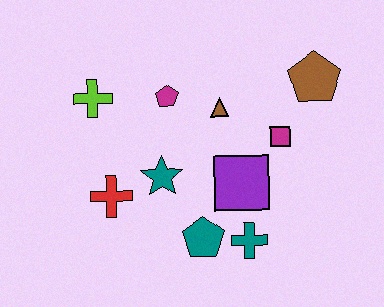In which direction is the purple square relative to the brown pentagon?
The purple square is below the brown pentagon.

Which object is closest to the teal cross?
The teal pentagon is closest to the teal cross.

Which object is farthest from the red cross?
The brown pentagon is farthest from the red cross.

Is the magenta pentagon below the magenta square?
No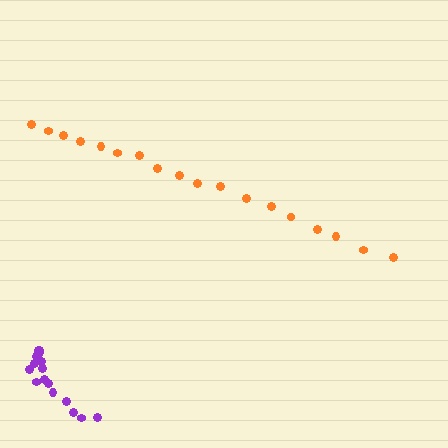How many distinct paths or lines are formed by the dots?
There are 2 distinct paths.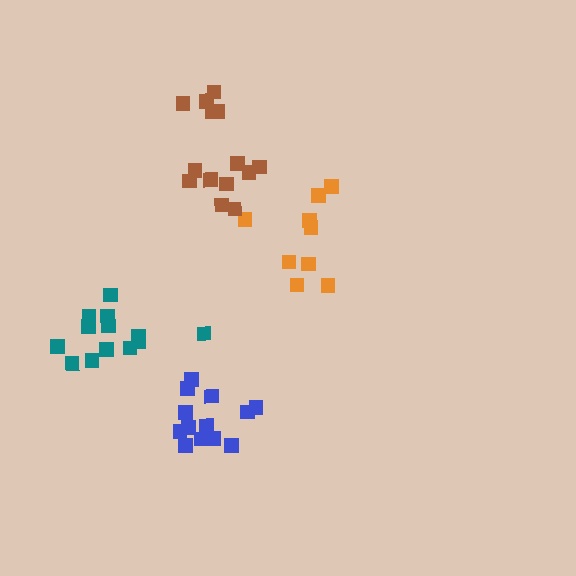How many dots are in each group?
Group 1: 13 dots, Group 2: 9 dots, Group 3: 13 dots, Group 4: 14 dots (49 total).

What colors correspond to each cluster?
The clusters are colored: teal, orange, blue, brown.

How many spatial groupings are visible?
There are 4 spatial groupings.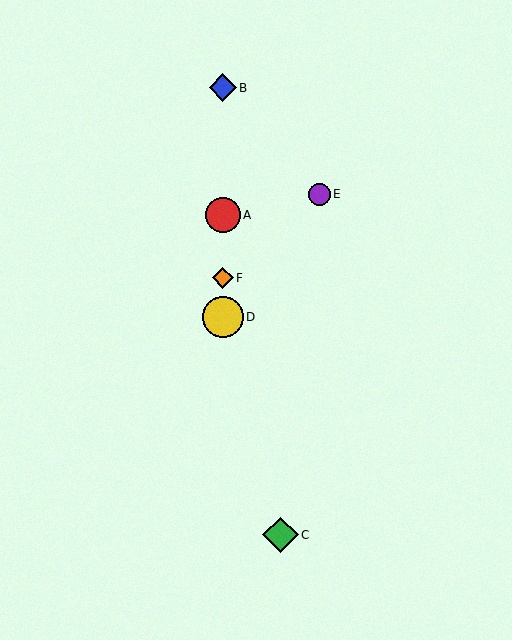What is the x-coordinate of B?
Object B is at x≈223.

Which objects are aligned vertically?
Objects A, B, D, F are aligned vertically.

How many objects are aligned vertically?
4 objects (A, B, D, F) are aligned vertically.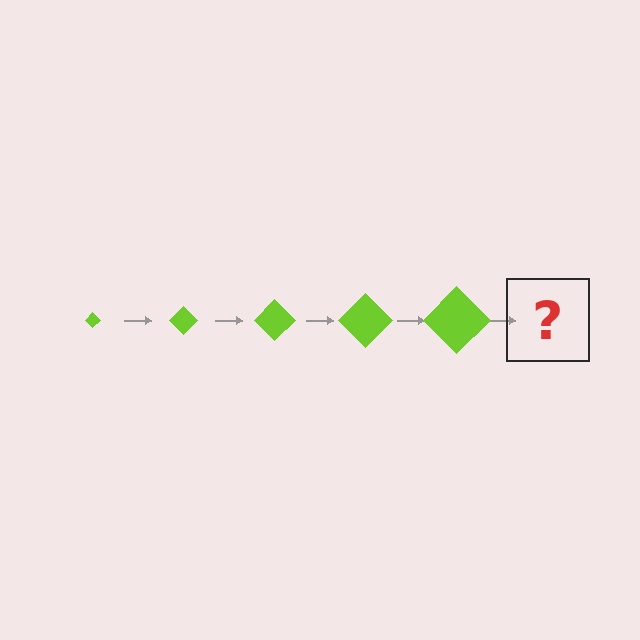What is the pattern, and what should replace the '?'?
The pattern is that the diamond gets progressively larger each step. The '?' should be a lime diamond, larger than the previous one.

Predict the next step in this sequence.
The next step is a lime diamond, larger than the previous one.